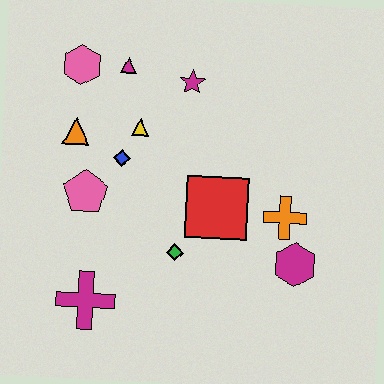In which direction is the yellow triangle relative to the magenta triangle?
The yellow triangle is below the magenta triangle.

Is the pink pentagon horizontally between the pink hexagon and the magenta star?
Yes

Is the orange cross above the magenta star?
No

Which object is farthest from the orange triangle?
The magenta hexagon is farthest from the orange triangle.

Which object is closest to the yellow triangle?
The blue diamond is closest to the yellow triangle.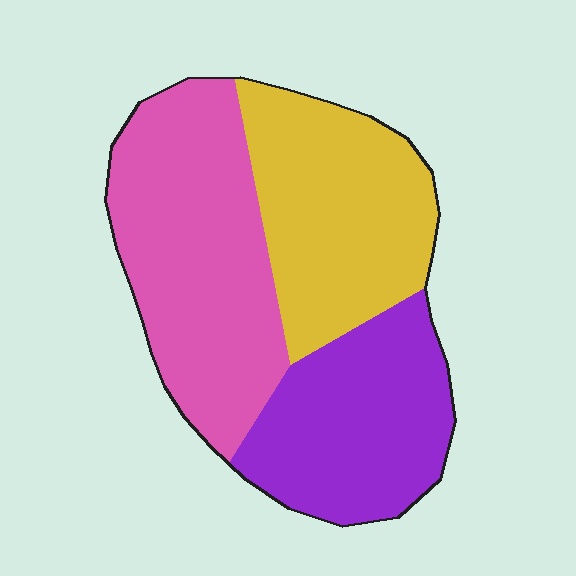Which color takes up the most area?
Pink, at roughly 40%.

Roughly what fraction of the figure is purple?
Purple covers roughly 30% of the figure.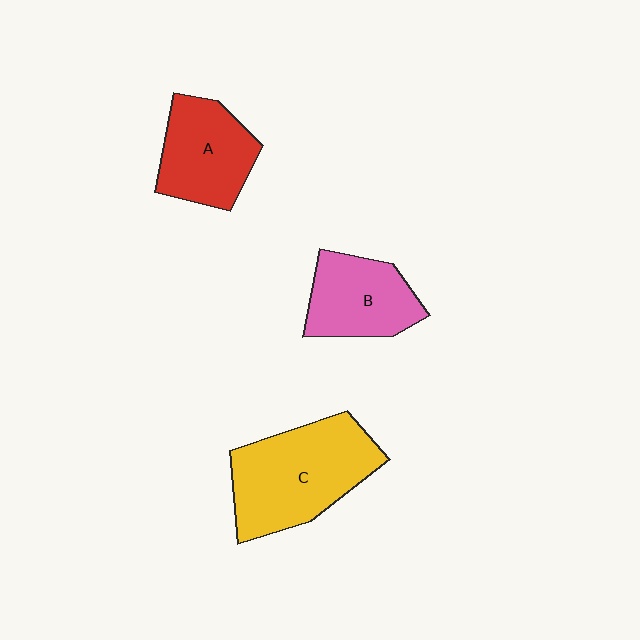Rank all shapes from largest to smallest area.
From largest to smallest: C (yellow), A (red), B (pink).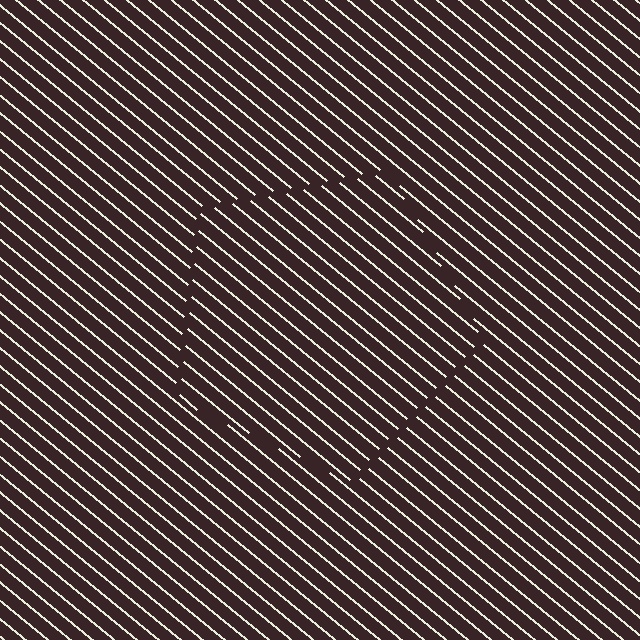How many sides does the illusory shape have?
5 sides — the line-ends trace a pentagon.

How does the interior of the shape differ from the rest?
The interior of the shape contains the same grating, shifted by half a period — the contour is defined by the phase discontinuity where line-ends from the inner and outer gratings abut.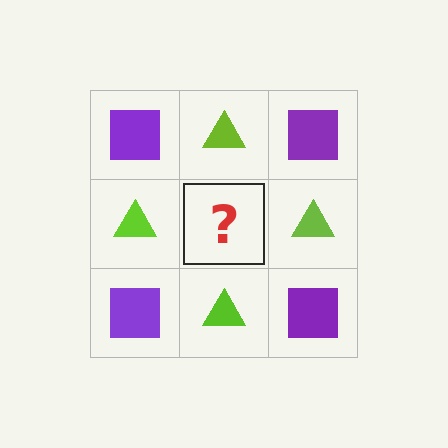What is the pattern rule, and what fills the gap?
The rule is that it alternates purple square and lime triangle in a checkerboard pattern. The gap should be filled with a purple square.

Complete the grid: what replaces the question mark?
The question mark should be replaced with a purple square.